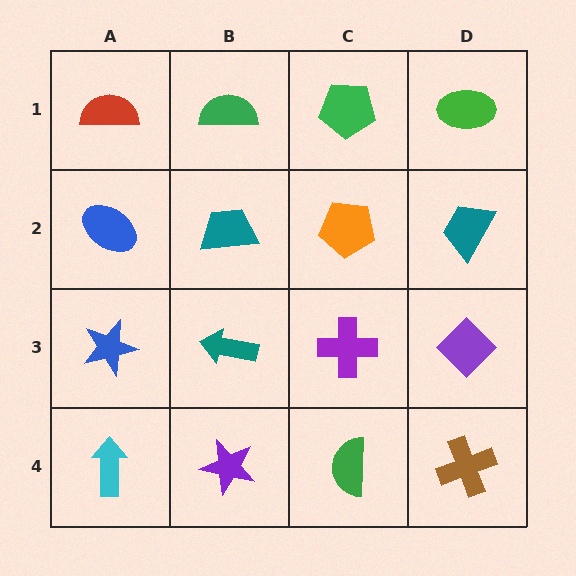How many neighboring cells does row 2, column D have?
3.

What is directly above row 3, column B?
A teal trapezoid.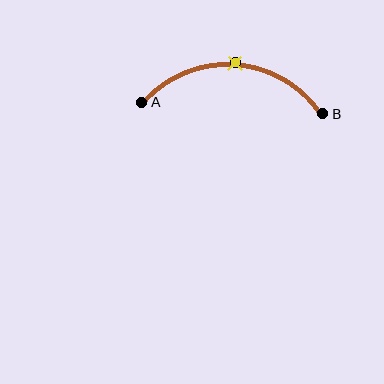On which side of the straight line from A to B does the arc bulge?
The arc bulges above the straight line connecting A and B.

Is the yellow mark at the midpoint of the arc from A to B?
Yes. The yellow mark lies on the arc at equal arc-length from both A and B — it is the arc midpoint.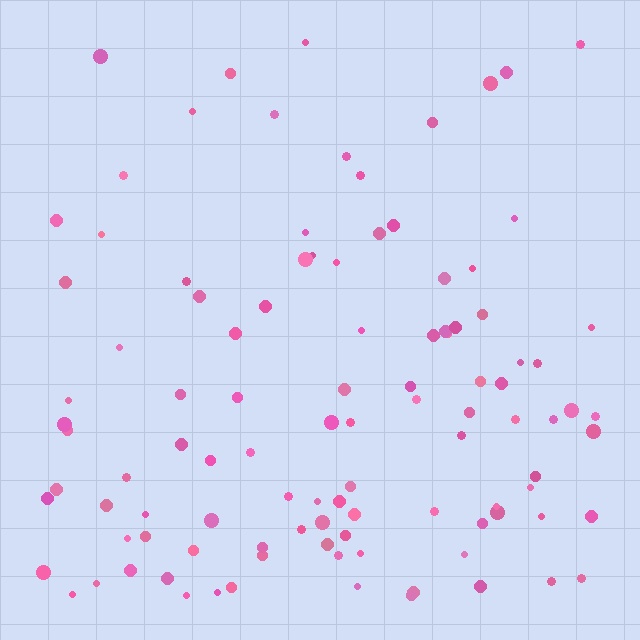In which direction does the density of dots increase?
From top to bottom, with the bottom side densest.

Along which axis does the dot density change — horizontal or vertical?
Vertical.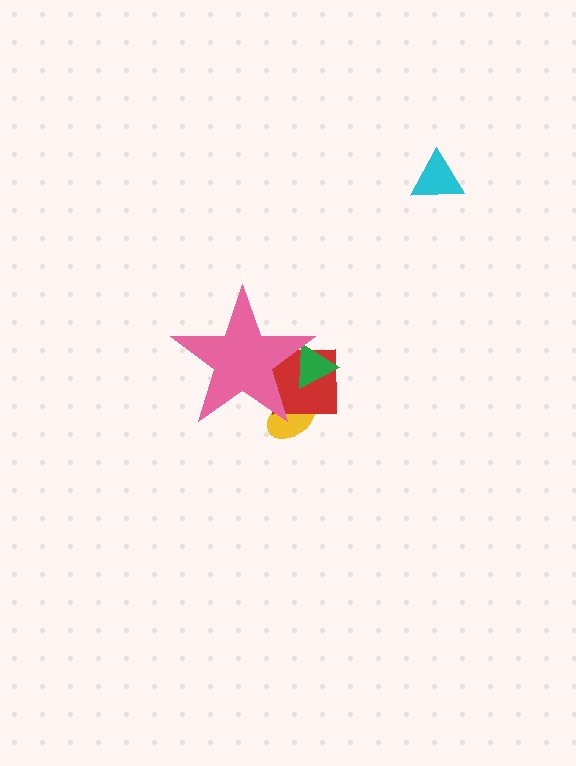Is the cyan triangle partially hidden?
No, the cyan triangle is fully visible.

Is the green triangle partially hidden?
Yes, the green triangle is partially hidden behind the pink star.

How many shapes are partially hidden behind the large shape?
3 shapes are partially hidden.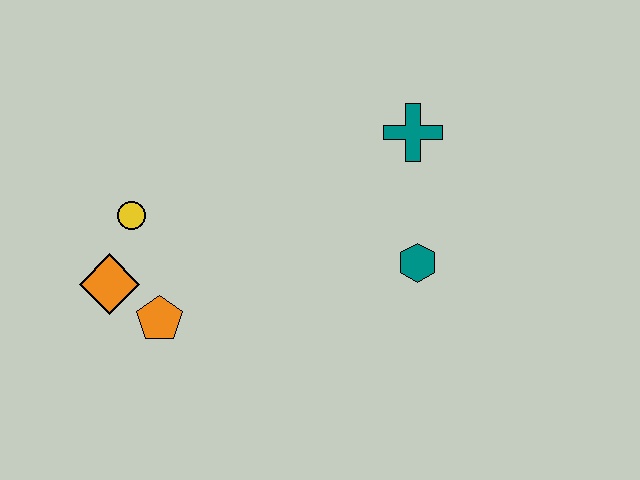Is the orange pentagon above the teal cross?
No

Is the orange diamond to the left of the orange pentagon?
Yes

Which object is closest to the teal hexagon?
The teal cross is closest to the teal hexagon.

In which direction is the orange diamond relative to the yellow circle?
The orange diamond is below the yellow circle.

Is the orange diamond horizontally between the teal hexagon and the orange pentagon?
No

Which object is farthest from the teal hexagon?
The orange diamond is farthest from the teal hexagon.